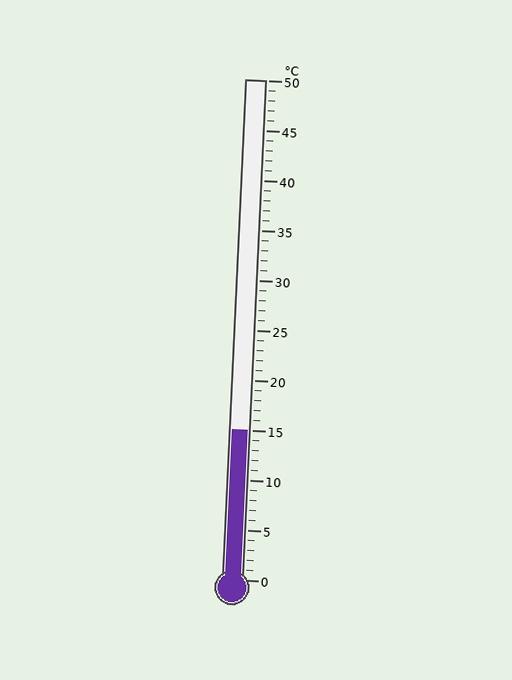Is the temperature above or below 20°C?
The temperature is below 20°C.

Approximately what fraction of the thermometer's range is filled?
The thermometer is filled to approximately 30% of its range.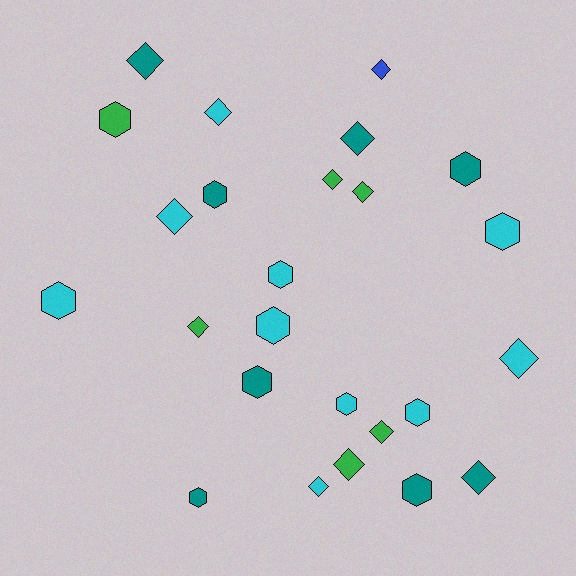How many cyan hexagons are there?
There are 6 cyan hexagons.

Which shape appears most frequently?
Diamond, with 13 objects.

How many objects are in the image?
There are 25 objects.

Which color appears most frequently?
Cyan, with 10 objects.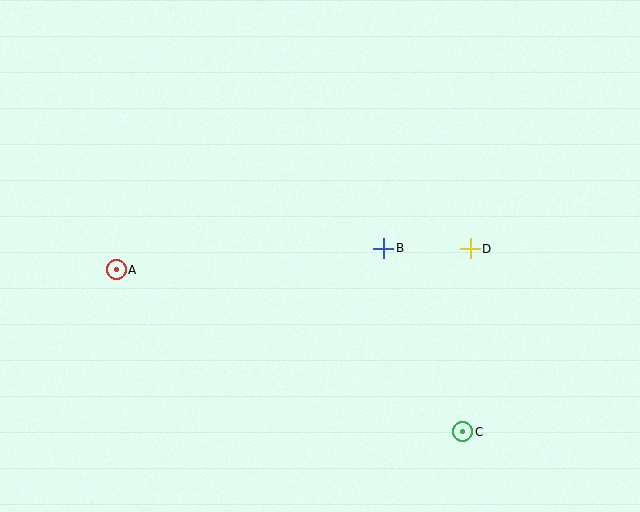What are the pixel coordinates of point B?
Point B is at (384, 248).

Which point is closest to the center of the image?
Point B at (384, 248) is closest to the center.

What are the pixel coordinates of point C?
Point C is at (463, 432).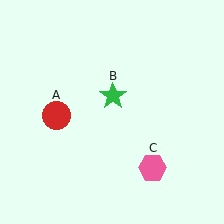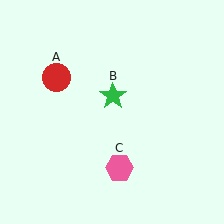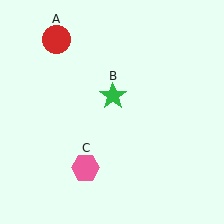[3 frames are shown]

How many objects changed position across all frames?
2 objects changed position: red circle (object A), pink hexagon (object C).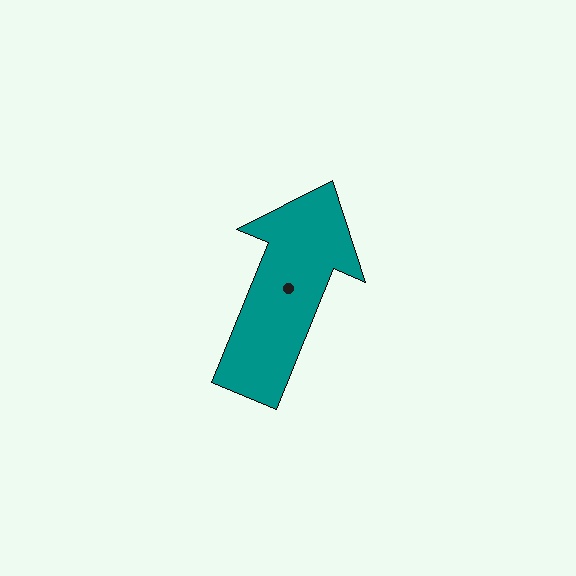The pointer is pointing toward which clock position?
Roughly 1 o'clock.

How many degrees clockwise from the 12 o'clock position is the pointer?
Approximately 22 degrees.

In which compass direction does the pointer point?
North.